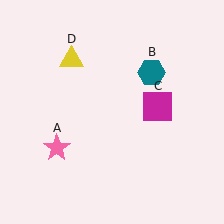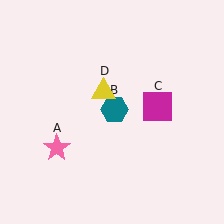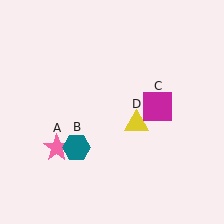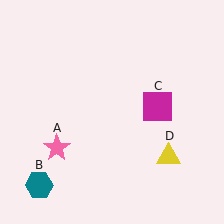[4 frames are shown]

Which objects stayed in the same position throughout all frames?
Pink star (object A) and magenta square (object C) remained stationary.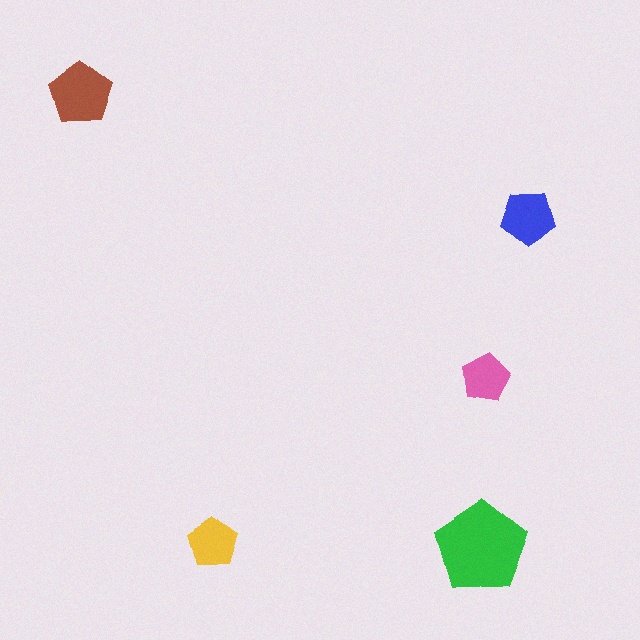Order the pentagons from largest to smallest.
the green one, the brown one, the blue one, the yellow one, the pink one.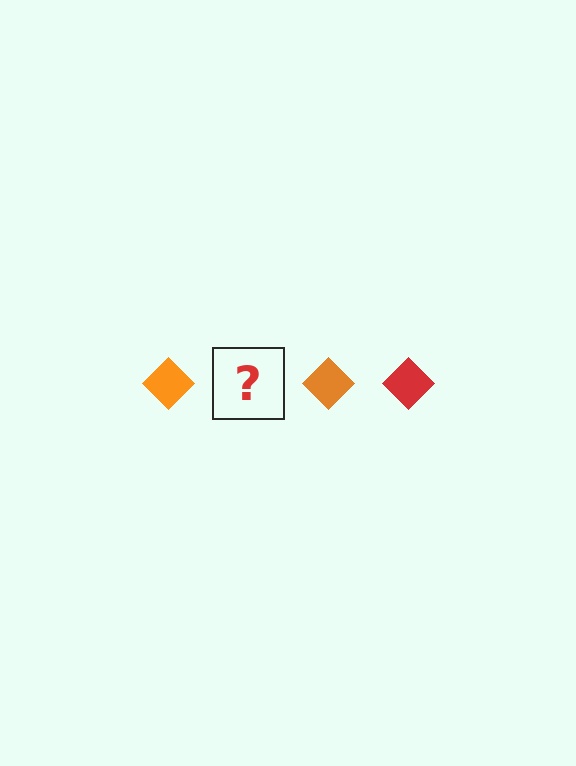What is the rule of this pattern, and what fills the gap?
The rule is that the pattern cycles through orange, red diamonds. The gap should be filled with a red diamond.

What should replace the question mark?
The question mark should be replaced with a red diamond.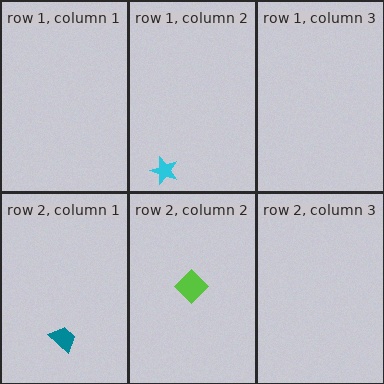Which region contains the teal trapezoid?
The row 2, column 1 region.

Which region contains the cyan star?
The row 1, column 2 region.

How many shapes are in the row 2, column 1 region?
1.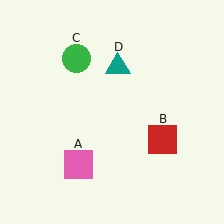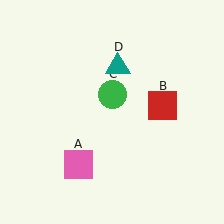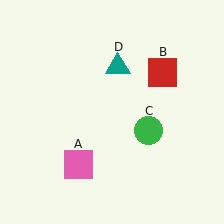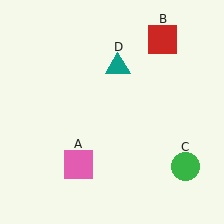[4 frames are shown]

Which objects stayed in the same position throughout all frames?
Pink square (object A) and teal triangle (object D) remained stationary.